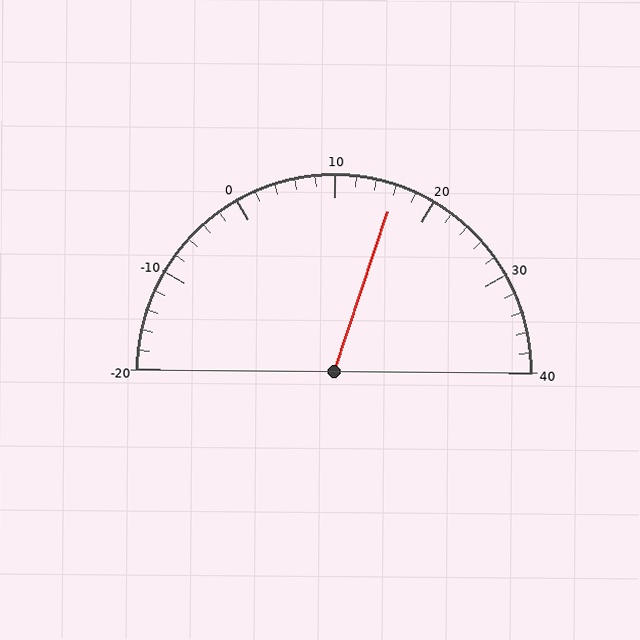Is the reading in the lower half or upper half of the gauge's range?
The reading is in the upper half of the range (-20 to 40).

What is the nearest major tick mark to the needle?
The nearest major tick mark is 20.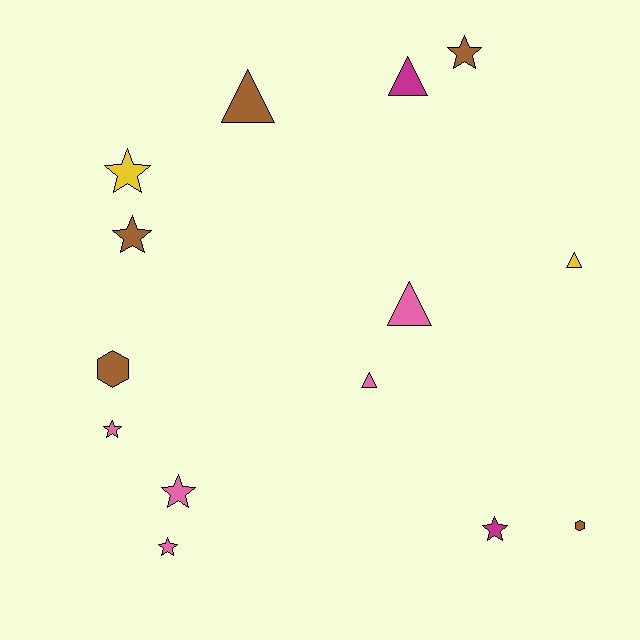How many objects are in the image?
There are 14 objects.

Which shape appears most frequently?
Star, with 7 objects.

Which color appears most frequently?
Brown, with 5 objects.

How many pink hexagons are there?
There are no pink hexagons.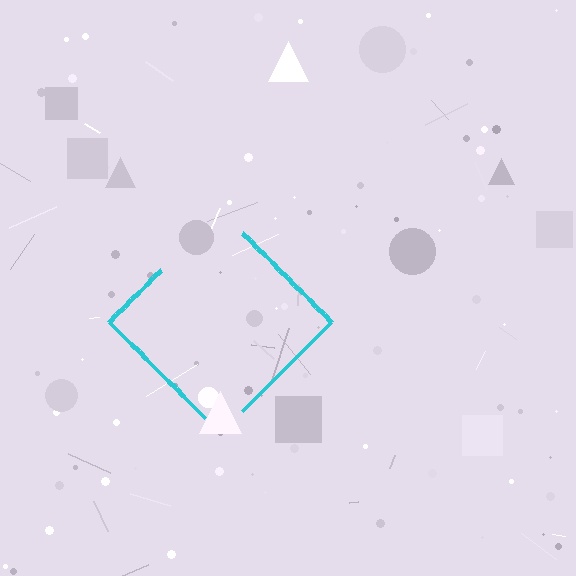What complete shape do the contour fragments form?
The contour fragments form a diamond.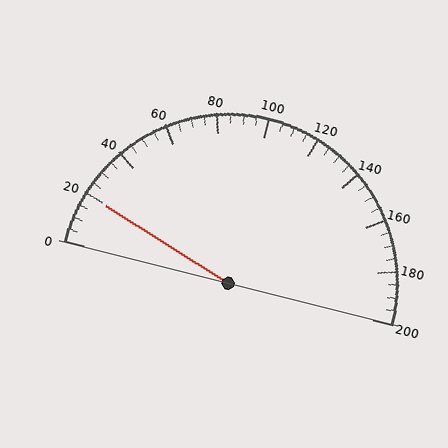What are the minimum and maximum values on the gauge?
The gauge ranges from 0 to 200.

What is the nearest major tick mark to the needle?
The nearest major tick mark is 20.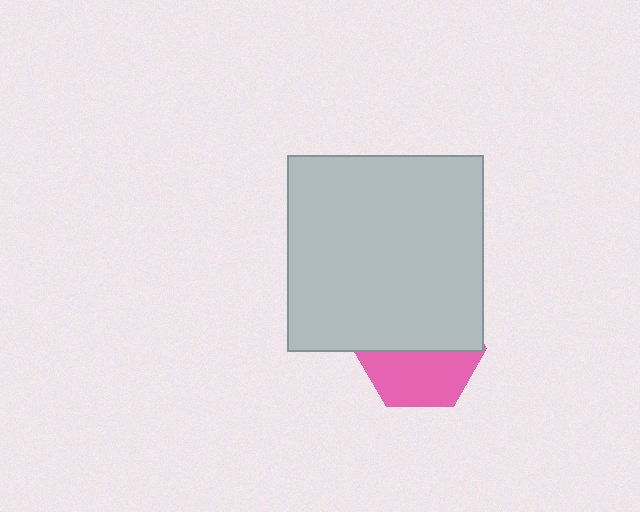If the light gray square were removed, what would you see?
You would see the complete pink hexagon.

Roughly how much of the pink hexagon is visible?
About half of it is visible (roughly 47%).